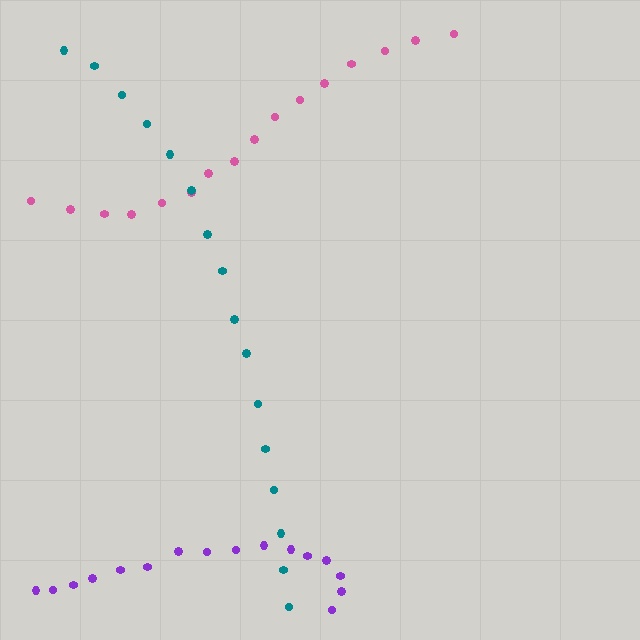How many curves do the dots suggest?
There are 3 distinct paths.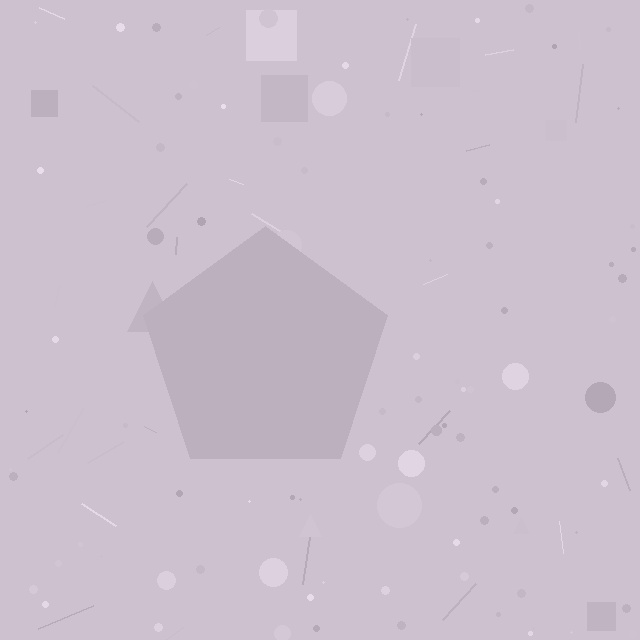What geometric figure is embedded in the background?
A pentagon is embedded in the background.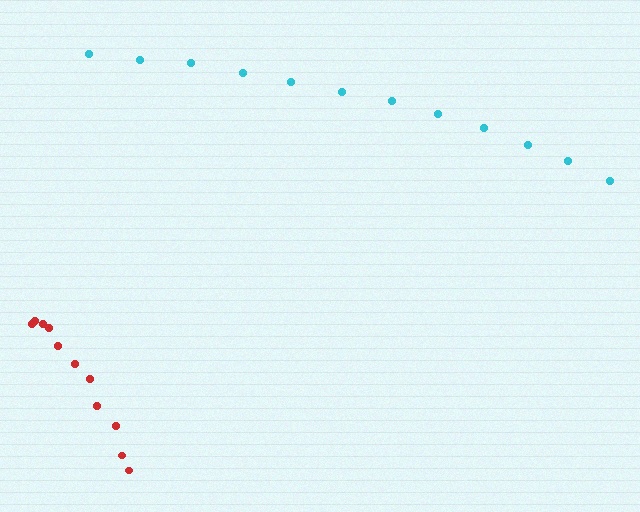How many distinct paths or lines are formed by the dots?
There are 2 distinct paths.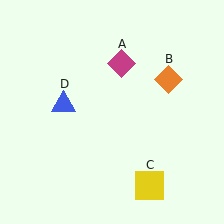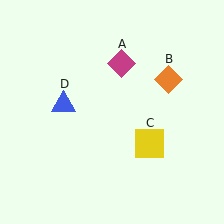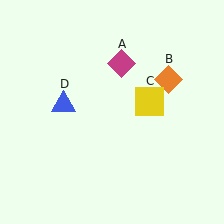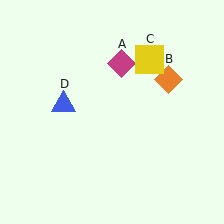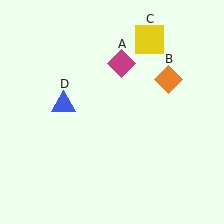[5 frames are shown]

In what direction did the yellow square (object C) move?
The yellow square (object C) moved up.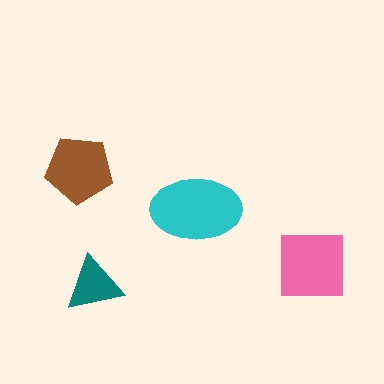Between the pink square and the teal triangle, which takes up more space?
The pink square.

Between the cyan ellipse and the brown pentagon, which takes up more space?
The cyan ellipse.